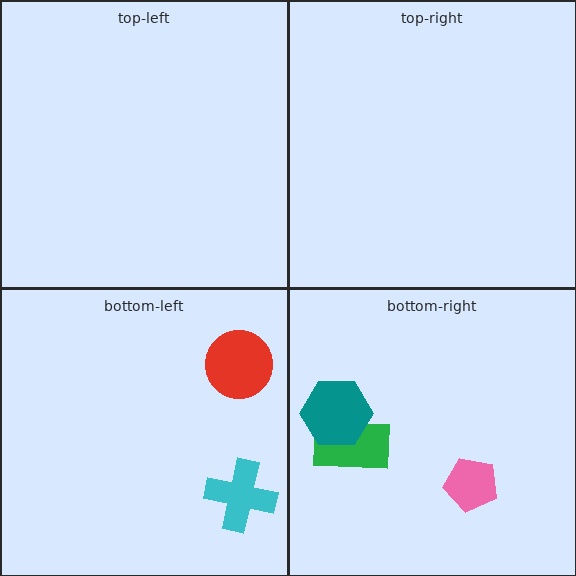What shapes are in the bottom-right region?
The pink pentagon, the green rectangle, the teal hexagon.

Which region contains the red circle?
The bottom-left region.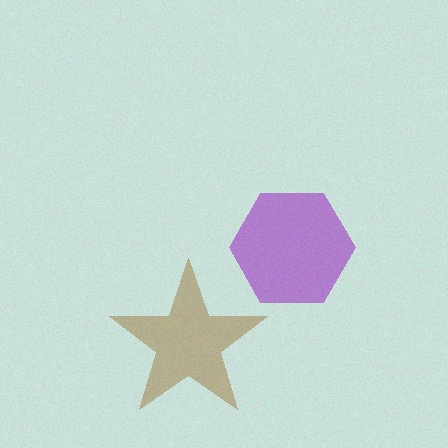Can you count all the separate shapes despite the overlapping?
Yes, there are 2 separate shapes.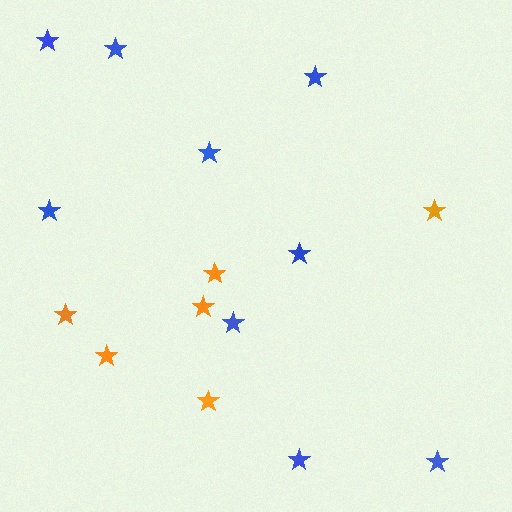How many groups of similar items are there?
There are 2 groups: one group of blue stars (9) and one group of orange stars (6).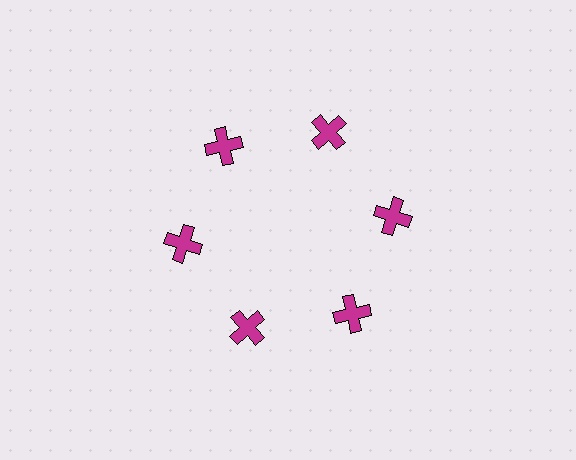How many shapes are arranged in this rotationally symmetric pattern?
There are 6 shapes, arranged in 6 groups of 1.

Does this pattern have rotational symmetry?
Yes, this pattern has 6-fold rotational symmetry. It looks the same after rotating 60 degrees around the center.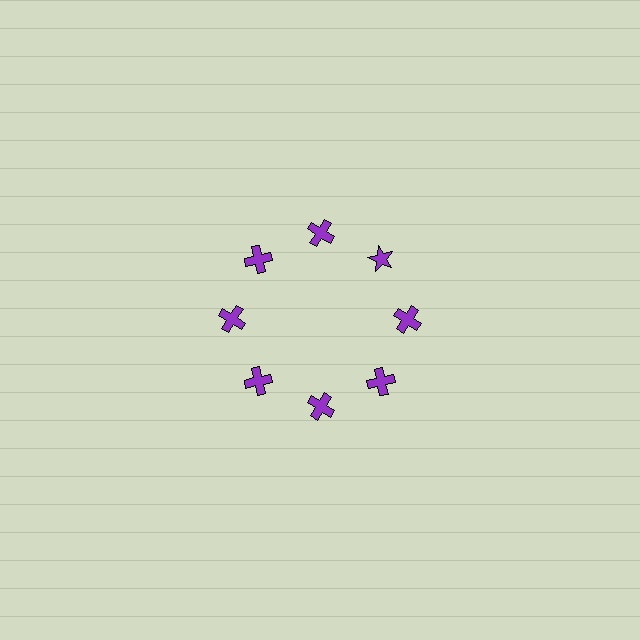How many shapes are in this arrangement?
There are 8 shapes arranged in a ring pattern.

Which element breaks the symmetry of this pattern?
The purple star at roughly the 2 o'clock position breaks the symmetry. All other shapes are purple crosses.